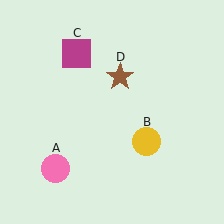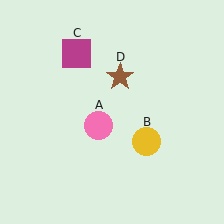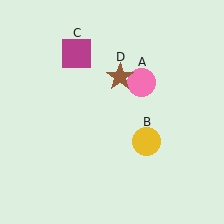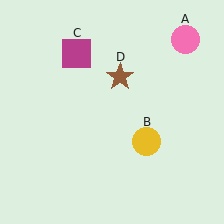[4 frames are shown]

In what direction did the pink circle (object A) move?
The pink circle (object A) moved up and to the right.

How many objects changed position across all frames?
1 object changed position: pink circle (object A).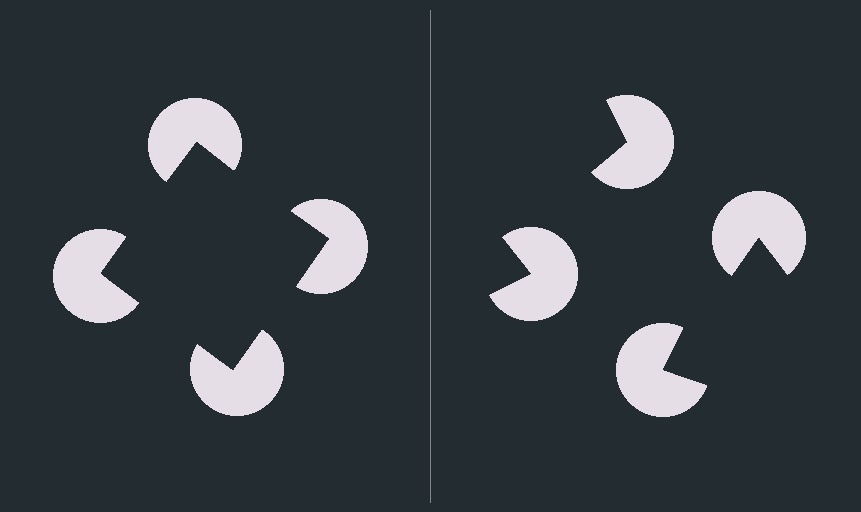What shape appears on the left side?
An illusory square.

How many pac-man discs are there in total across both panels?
8 — 4 on each side.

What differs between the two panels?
The pac-man discs are positioned identically on both sides; only the wedge orientations differ. On the left they align to a square; on the right they are misaligned.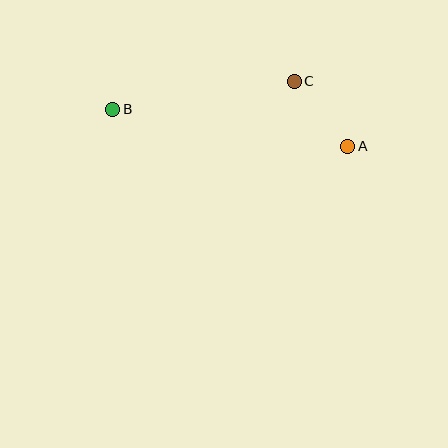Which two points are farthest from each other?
Points A and B are farthest from each other.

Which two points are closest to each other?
Points A and C are closest to each other.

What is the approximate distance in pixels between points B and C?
The distance between B and C is approximately 184 pixels.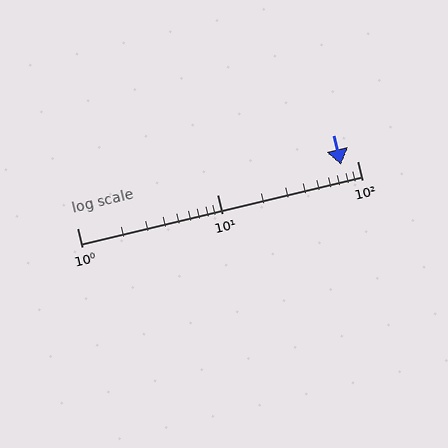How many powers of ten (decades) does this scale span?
The scale spans 2 decades, from 1 to 100.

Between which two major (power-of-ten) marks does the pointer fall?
The pointer is between 10 and 100.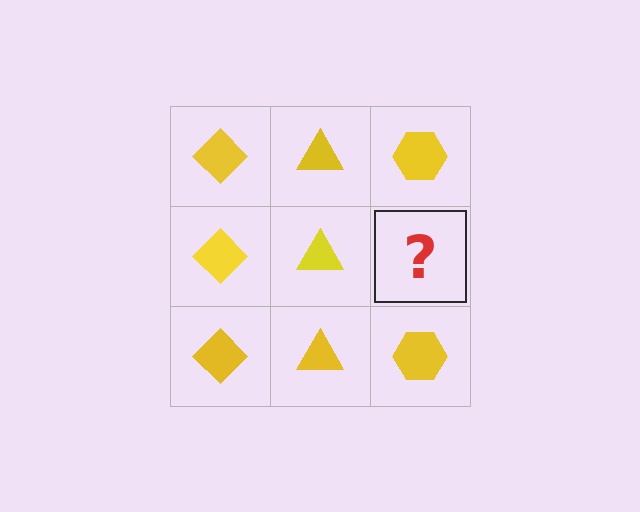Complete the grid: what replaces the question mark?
The question mark should be replaced with a yellow hexagon.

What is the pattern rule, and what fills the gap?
The rule is that each column has a consistent shape. The gap should be filled with a yellow hexagon.